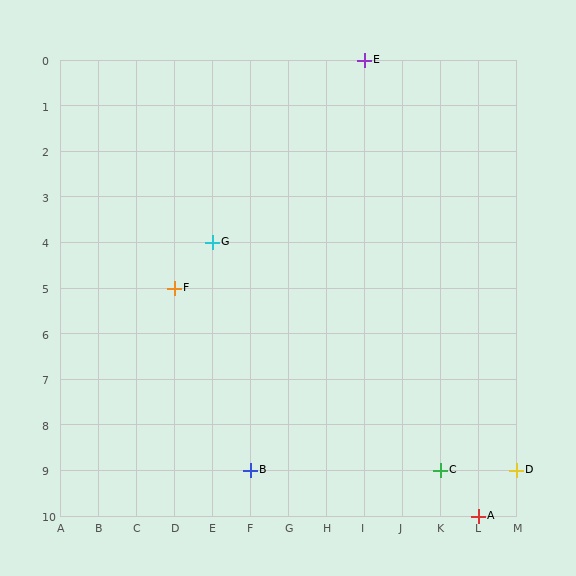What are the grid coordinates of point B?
Point B is at grid coordinates (F, 9).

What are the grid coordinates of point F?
Point F is at grid coordinates (D, 5).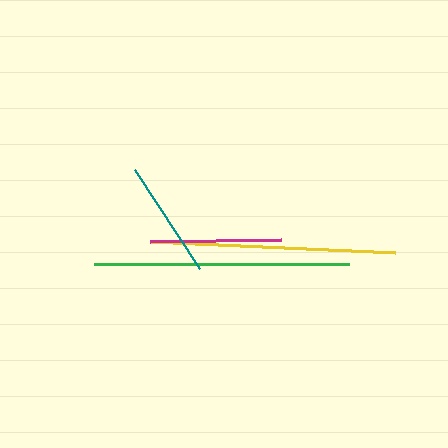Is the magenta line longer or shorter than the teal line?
The magenta line is longer than the teal line.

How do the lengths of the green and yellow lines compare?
The green and yellow lines are approximately the same length.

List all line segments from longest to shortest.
From longest to shortest: green, yellow, magenta, teal.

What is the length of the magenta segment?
The magenta segment is approximately 131 pixels long.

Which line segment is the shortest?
The teal line is the shortest at approximately 119 pixels.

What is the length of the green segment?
The green segment is approximately 255 pixels long.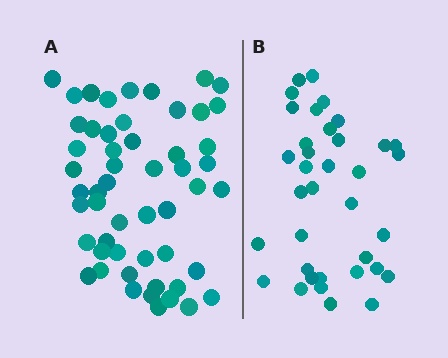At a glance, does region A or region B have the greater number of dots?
Region A (the left region) has more dots.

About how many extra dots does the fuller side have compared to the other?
Region A has approximately 15 more dots than region B.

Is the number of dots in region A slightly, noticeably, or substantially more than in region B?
Region A has substantially more. The ratio is roughly 1.5 to 1.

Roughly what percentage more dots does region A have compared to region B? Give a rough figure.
About 45% more.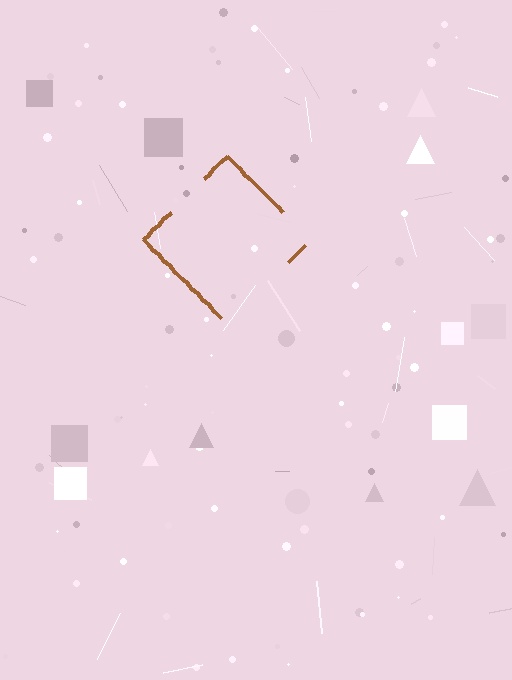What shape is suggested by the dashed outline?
The dashed outline suggests a diamond.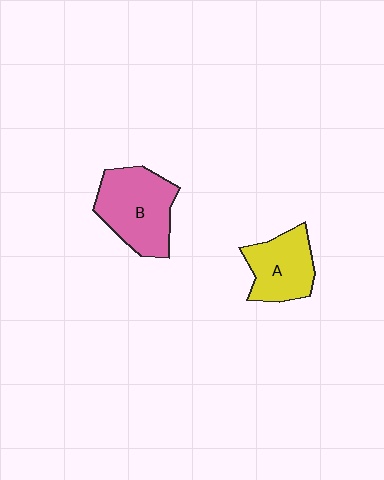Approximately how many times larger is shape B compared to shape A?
Approximately 1.3 times.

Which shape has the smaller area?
Shape A (yellow).